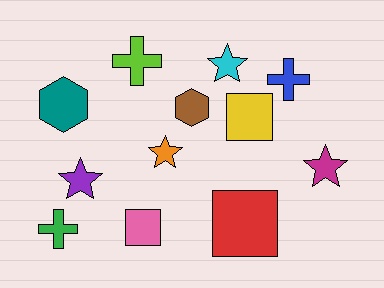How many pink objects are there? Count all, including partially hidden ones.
There is 1 pink object.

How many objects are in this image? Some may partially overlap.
There are 12 objects.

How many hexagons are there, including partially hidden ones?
There are 2 hexagons.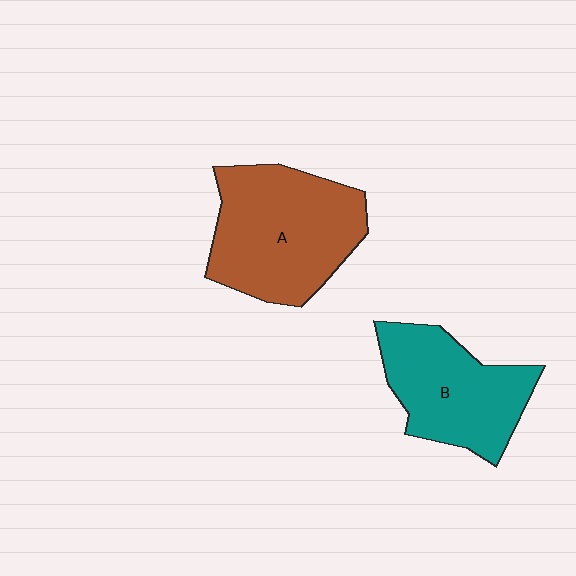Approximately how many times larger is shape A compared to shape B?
Approximately 1.3 times.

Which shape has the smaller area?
Shape B (teal).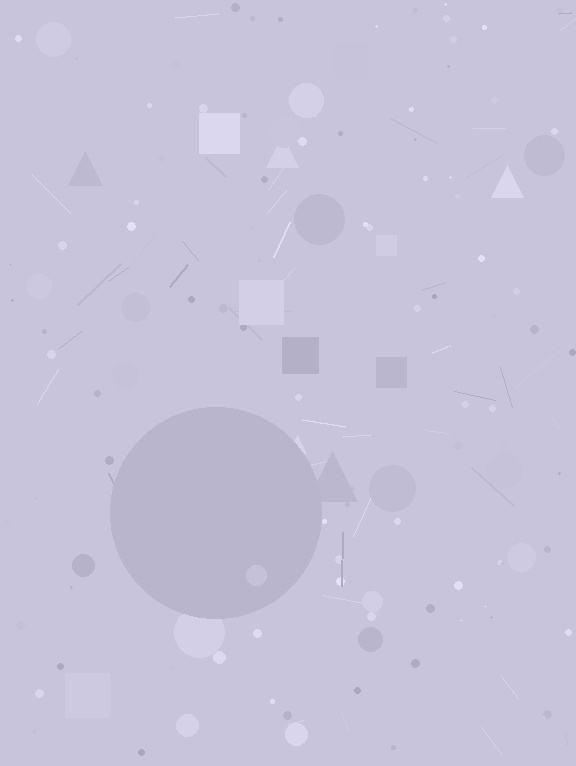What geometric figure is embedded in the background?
A circle is embedded in the background.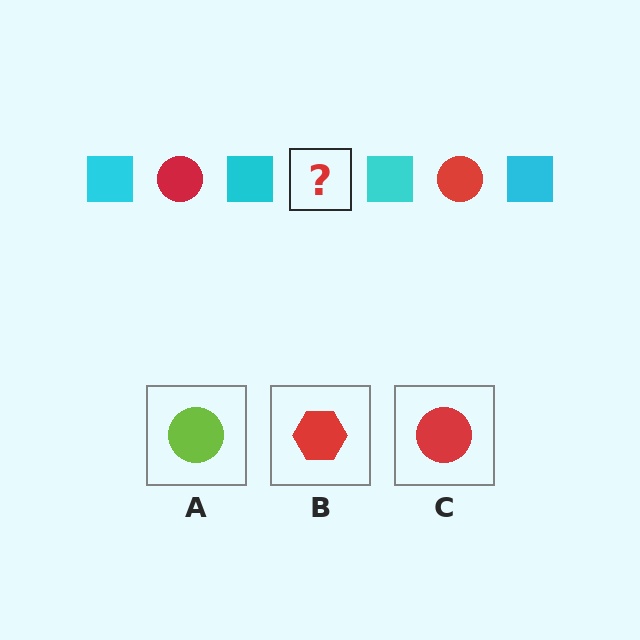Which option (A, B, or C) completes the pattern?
C.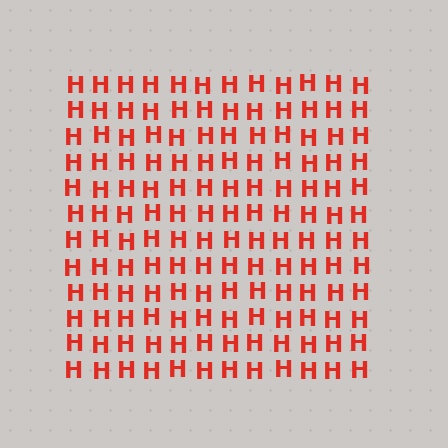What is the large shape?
The large shape is a square.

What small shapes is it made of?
It is made of small letter H's.